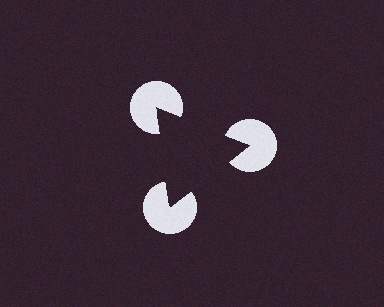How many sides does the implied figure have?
3 sides.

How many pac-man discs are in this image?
There are 3 — one at each vertex of the illusory triangle.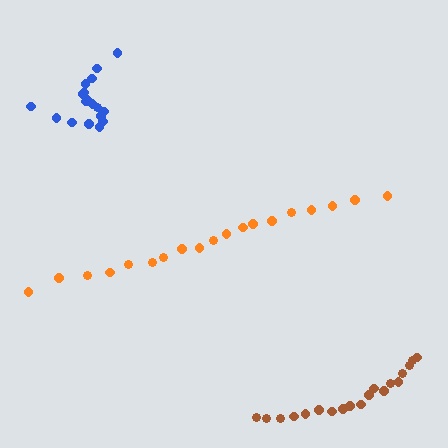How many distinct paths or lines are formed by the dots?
There are 3 distinct paths.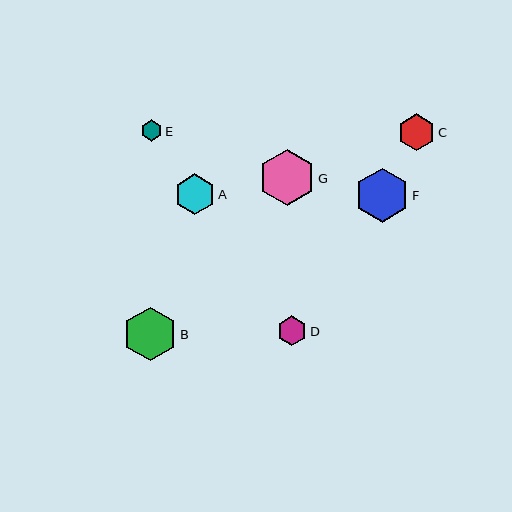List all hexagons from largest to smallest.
From largest to smallest: G, F, B, A, C, D, E.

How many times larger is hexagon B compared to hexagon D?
Hexagon B is approximately 1.8 times the size of hexagon D.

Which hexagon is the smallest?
Hexagon E is the smallest with a size of approximately 21 pixels.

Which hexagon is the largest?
Hexagon G is the largest with a size of approximately 56 pixels.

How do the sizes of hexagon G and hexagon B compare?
Hexagon G and hexagon B are approximately the same size.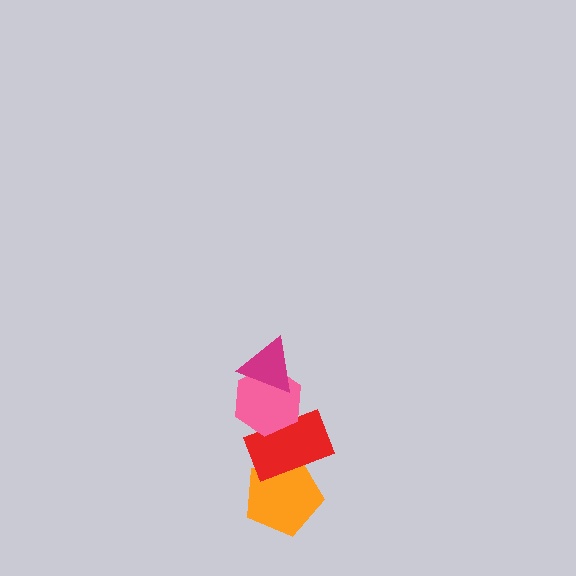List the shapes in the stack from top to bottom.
From top to bottom: the magenta triangle, the pink hexagon, the red rectangle, the orange pentagon.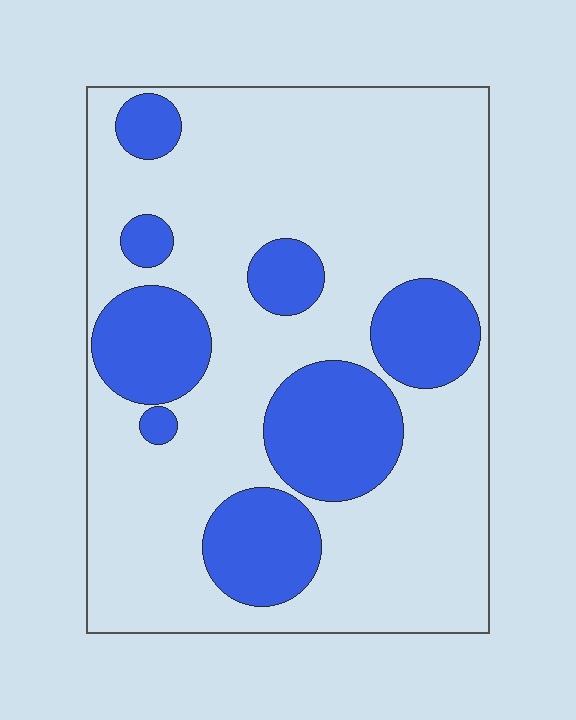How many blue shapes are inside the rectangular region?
8.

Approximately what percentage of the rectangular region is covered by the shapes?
Approximately 25%.